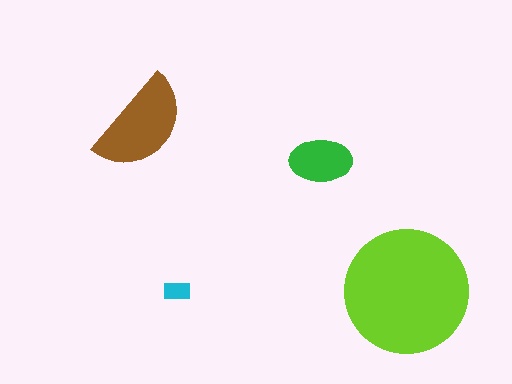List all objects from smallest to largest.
The cyan rectangle, the green ellipse, the brown semicircle, the lime circle.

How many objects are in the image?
There are 4 objects in the image.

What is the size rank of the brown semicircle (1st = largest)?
2nd.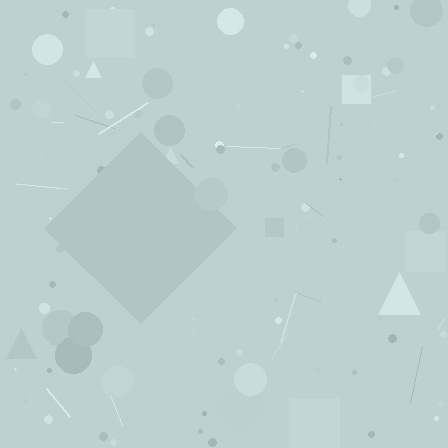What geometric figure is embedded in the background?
A diamond is embedded in the background.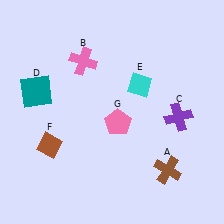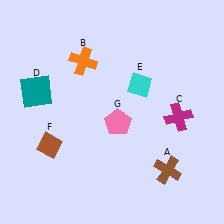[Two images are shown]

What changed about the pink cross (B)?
In Image 1, B is pink. In Image 2, it changed to orange.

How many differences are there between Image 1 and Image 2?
There are 2 differences between the two images.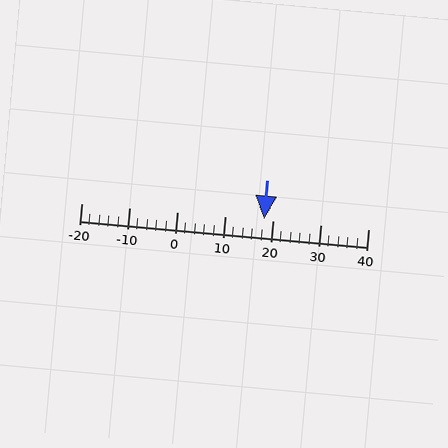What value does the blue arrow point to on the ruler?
The blue arrow points to approximately 18.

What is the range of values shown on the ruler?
The ruler shows values from -20 to 40.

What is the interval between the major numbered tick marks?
The major tick marks are spaced 10 units apart.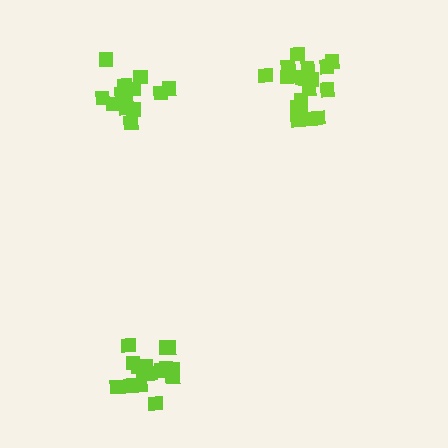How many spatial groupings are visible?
There are 3 spatial groupings.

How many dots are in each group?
Group 1: 19 dots, Group 2: 16 dots, Group 3: 13 dots (48 total).